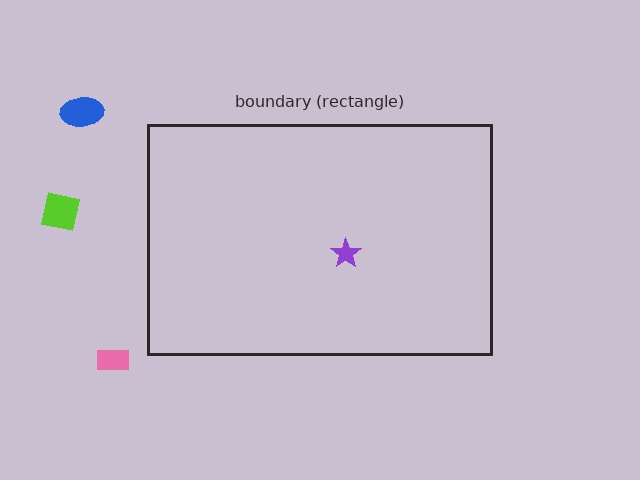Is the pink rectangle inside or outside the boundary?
Outside.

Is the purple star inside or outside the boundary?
Inside.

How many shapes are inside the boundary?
1 inside, 3 outside.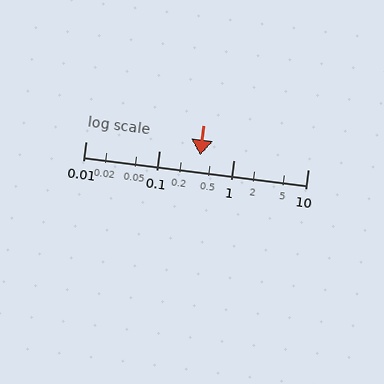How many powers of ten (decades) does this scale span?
The scale spans 3 decades, from 0.01 to 10.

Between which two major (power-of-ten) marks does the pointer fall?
The pointer is between 0.1 and 1.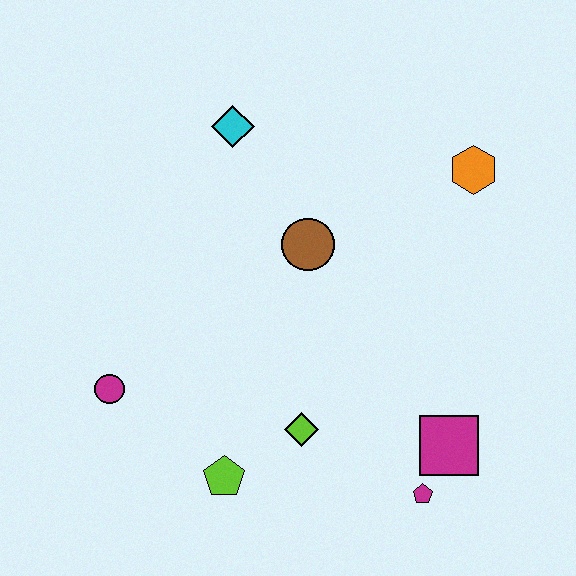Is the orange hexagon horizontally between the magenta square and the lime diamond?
No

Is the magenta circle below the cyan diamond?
Yes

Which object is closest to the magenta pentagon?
The magenta square is closest to the magenta pentagon.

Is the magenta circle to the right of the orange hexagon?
No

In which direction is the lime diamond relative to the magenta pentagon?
The lime diamond is to the left of the magenta pentagon.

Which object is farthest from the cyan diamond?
The magenta pentagon is farthest from the cyan diamond.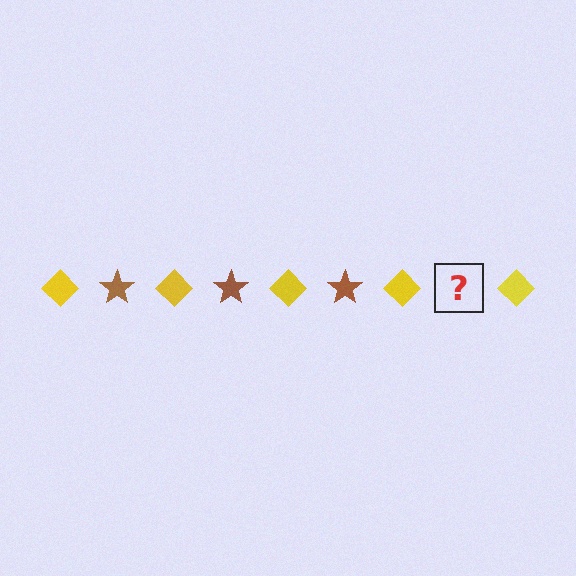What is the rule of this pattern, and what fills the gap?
The rule is that the pattern alternates between yellow diamond and brown star. The gap should be filled with a brown star.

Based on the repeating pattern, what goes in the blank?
The blank should be a brown star.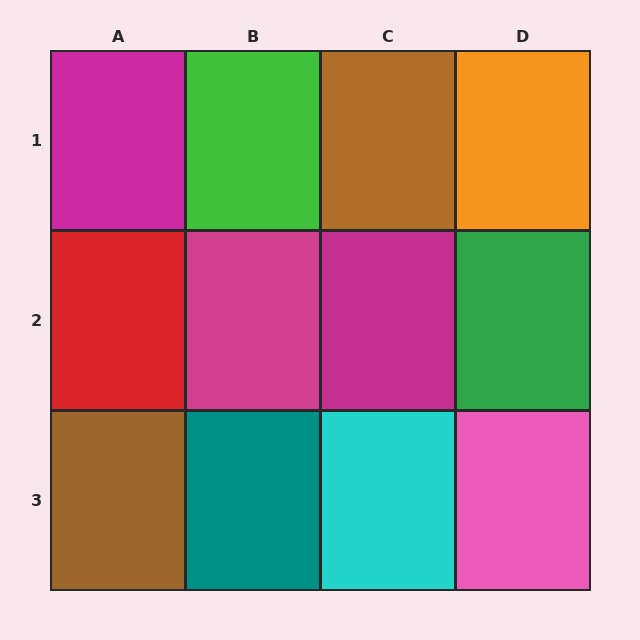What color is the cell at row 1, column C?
Brown.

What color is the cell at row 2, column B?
Magenta.